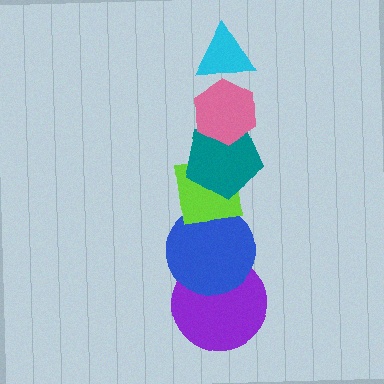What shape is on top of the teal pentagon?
The pink hexagon is on top of the teal pentagon.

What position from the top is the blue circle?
The blue circle is 5th from the top.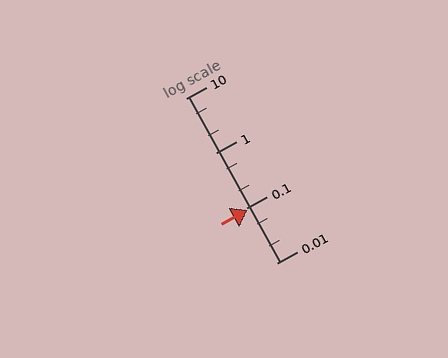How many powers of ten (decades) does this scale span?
The scale spans 3 decades, from 0.01 to 10.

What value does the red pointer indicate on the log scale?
The pointer indicates approximately 0.091.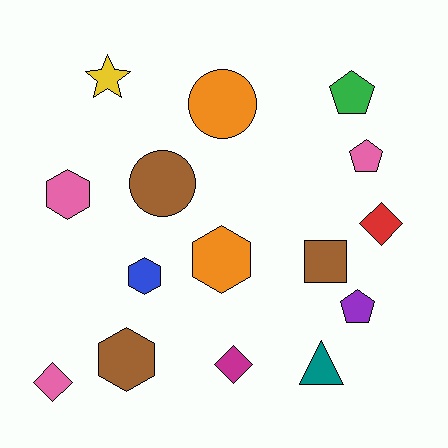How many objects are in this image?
There are 15 objects.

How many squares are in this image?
There is 1 square.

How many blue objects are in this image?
There is 1 blue object.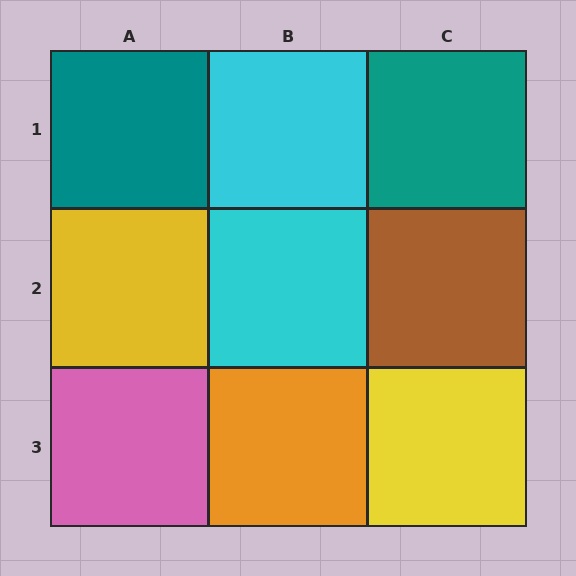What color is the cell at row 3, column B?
Orange.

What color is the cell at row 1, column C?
Teal.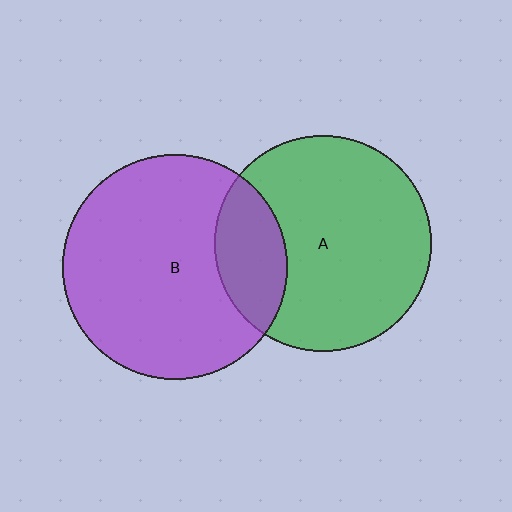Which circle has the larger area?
Circle B (purple).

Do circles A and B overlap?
Yes.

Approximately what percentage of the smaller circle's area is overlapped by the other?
Approximately 20%.